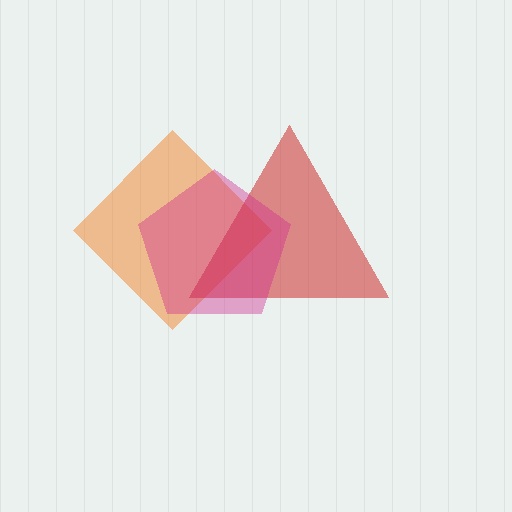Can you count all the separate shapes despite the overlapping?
Yes, there are 3 separate shapes.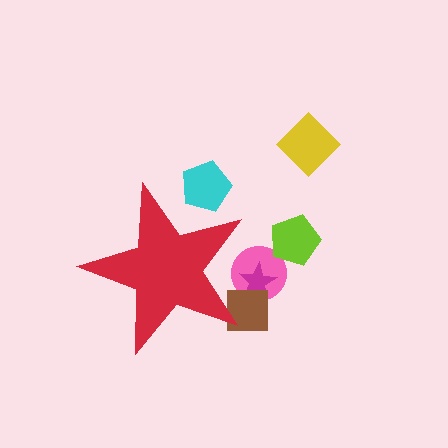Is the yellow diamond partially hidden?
No, the yellow diamond is fully visible.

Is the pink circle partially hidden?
Yes, the pink circle is partially hidden behind the red star.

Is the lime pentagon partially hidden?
No, the lime pentagon is fully visible.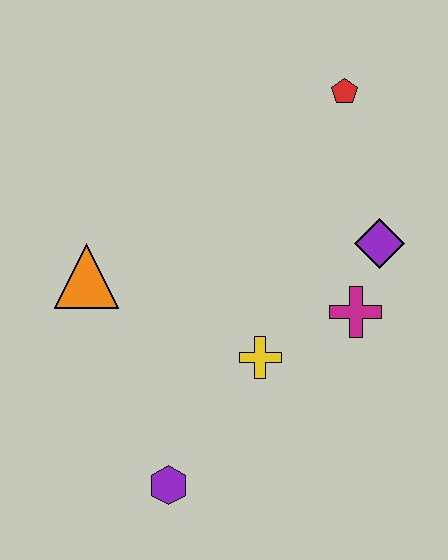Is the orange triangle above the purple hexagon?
Yes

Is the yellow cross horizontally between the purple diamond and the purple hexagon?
Yes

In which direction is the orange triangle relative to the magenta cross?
The orange triangle is to the left of the magenta cross.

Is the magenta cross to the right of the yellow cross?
Yes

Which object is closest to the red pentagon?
The purple diamond is closest to the red pentagon.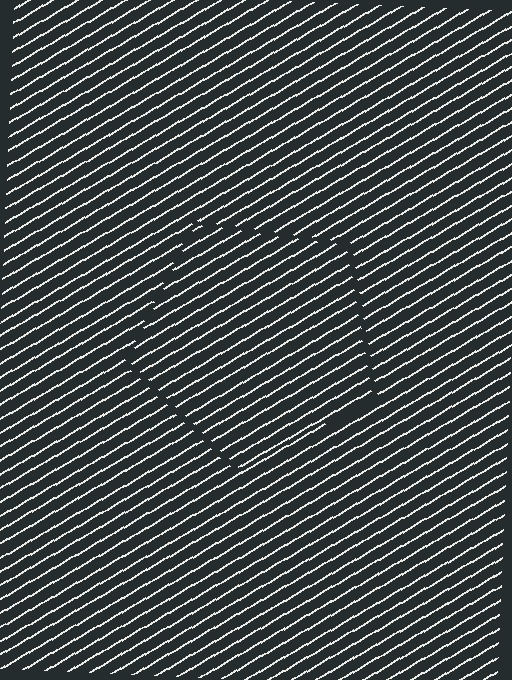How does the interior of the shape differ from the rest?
The interior of the shape contains the same grating, shifted by half a period — the contour is defined by the phase discontinuity where line-ends from the inner and outer gratings abut.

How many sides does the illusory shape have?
5 sides — the line-ends trace a pentagon.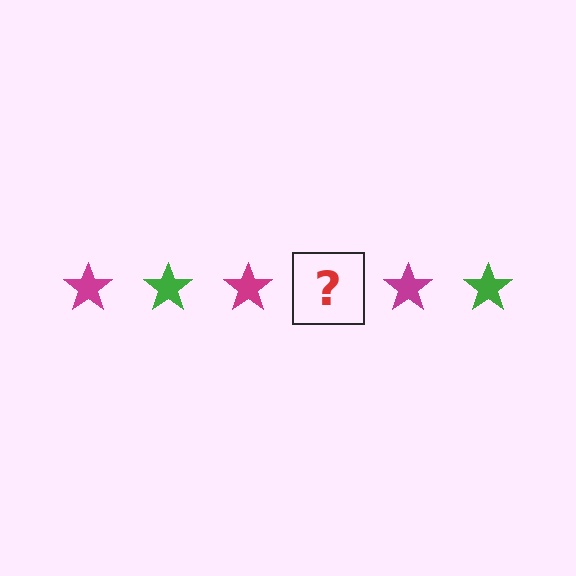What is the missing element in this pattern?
The missing element is a green star.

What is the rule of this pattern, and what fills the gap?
The rule is that the pattern cycles through magenta, green stars. The gap should be filled with a green star.